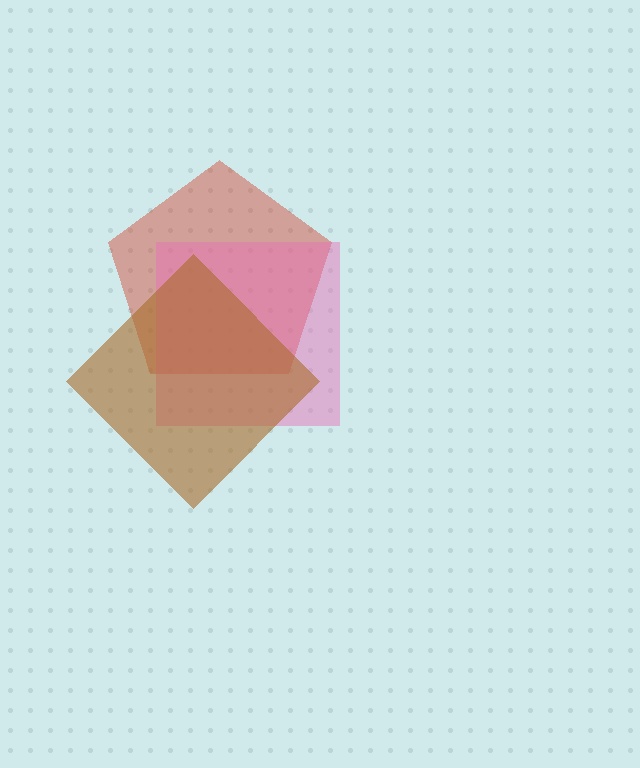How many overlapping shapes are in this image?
There are 3 overlapping shapes in the image.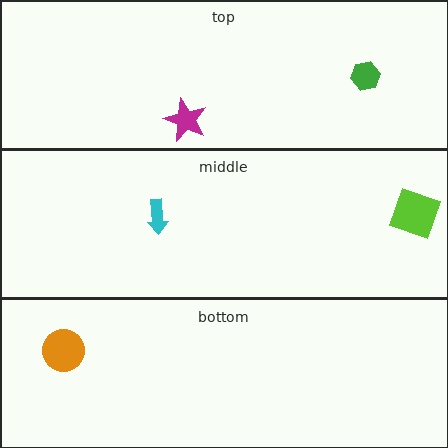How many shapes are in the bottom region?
1.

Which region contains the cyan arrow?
The middle region.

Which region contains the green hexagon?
The top region.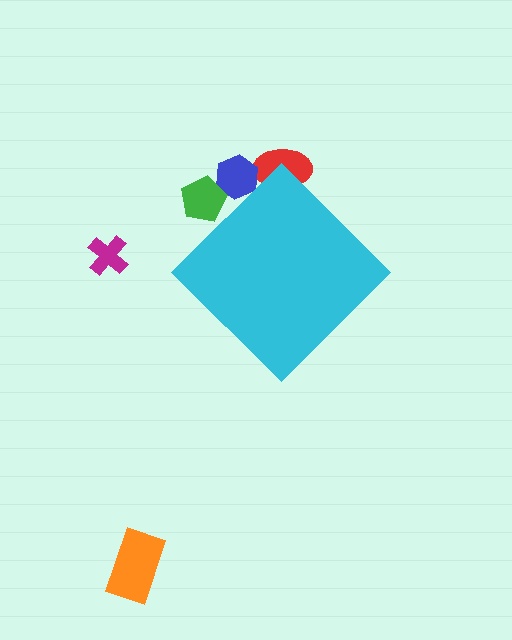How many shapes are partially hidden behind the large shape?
3 shapes are partially hidden.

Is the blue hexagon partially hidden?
Yes, the blue hexagon is partially hidden behind the cyan diamond.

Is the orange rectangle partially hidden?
No, the orange rectangle is fully visible.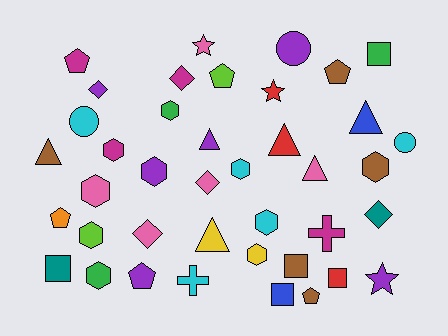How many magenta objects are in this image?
There are 4 magenta objects.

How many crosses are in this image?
There are 2 crosses.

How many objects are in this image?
There are 40 objects.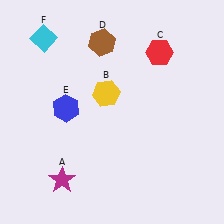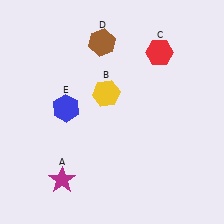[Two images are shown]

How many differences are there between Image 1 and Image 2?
There is 1 difference between the two images.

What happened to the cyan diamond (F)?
The cyan diamond (F) was removed in Image 2. It was in the top-left area of Image 1.